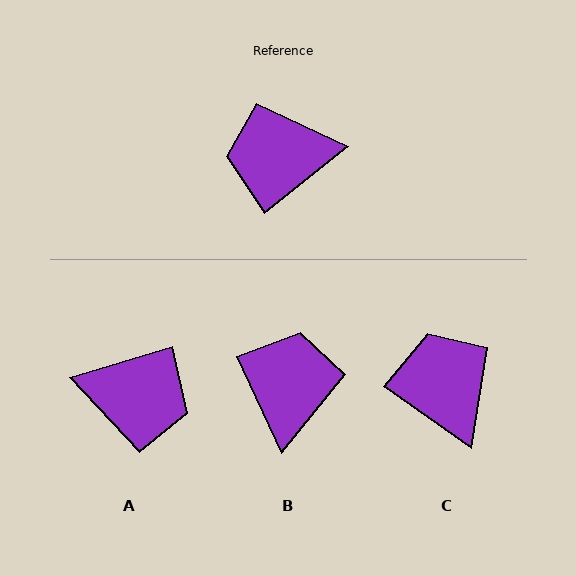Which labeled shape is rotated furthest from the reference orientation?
A, about 159 degrees away.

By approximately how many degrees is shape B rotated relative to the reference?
Approximately 104 degrees clockwise.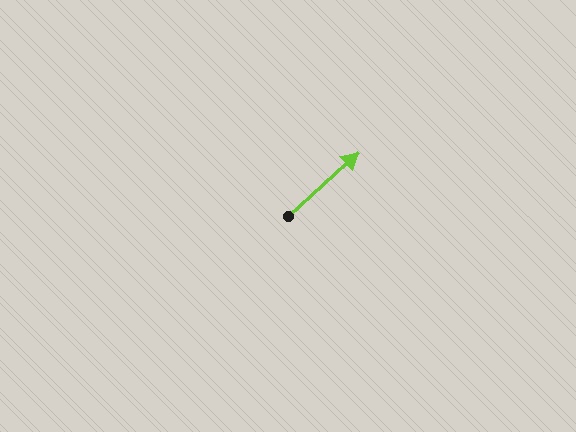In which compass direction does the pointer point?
Northeast.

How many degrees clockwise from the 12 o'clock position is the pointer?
Approximately 48 degrees.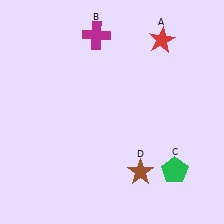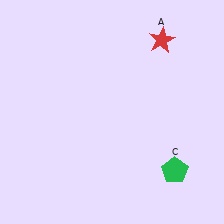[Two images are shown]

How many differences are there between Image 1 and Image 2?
There are 2 differences between the two images.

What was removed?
The brown star (D), the magenta cross (B) were removed in Image 2.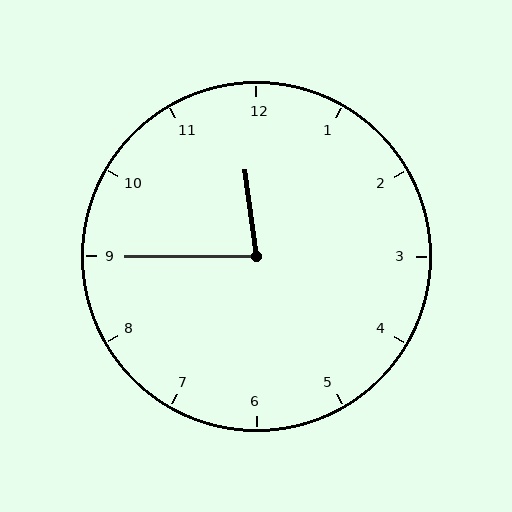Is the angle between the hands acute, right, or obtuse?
It is acute.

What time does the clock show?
11:45.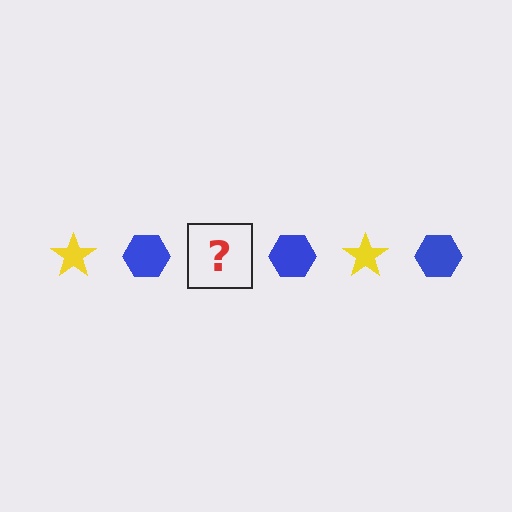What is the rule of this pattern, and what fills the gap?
The rule is that the pattern alternates between yellow star and blue hexagon. The gap should be filled with a yellow star.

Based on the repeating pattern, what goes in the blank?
The blank should be a yellow star.